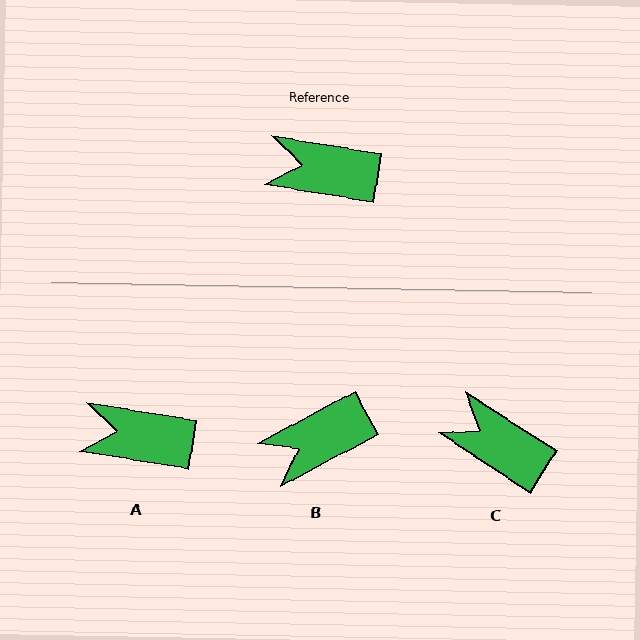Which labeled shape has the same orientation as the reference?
A.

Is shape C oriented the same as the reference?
No, it is off by about 24 degrees.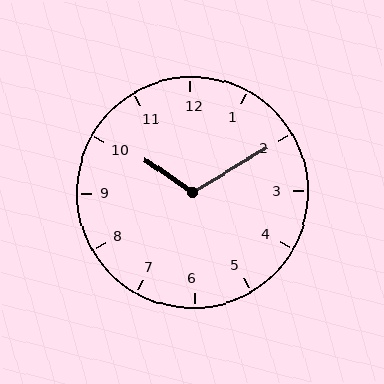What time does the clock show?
10:10.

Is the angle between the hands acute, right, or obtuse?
It is obtuse.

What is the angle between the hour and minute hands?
Approximately 115 degrees.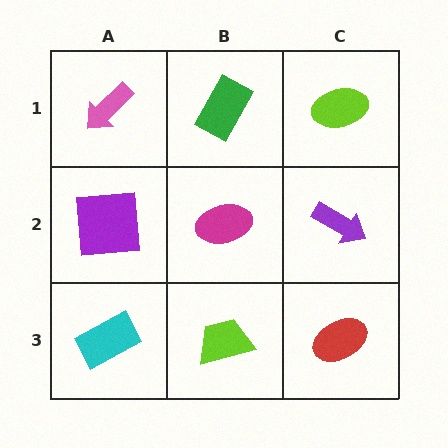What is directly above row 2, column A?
A pink arrow.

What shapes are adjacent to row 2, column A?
A pink arrow (row 1, column A), a cyan rectangle (row 3, column A), a magenta ellipse (row 2, column B).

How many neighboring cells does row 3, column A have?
2.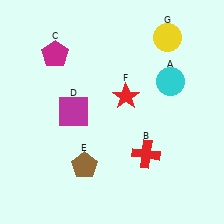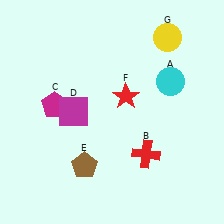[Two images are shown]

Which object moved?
The magenta pentagon (C) moved down.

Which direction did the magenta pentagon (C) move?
The magenta pentagon (C) moved down.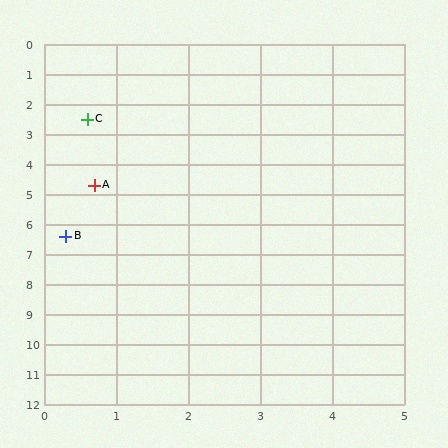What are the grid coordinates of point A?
Point A is at approximately (0.7, 4.7).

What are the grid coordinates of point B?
Point B is at approximately (0.3, 6.4).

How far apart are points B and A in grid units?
Points B and A are about 1.7 grid units apart.